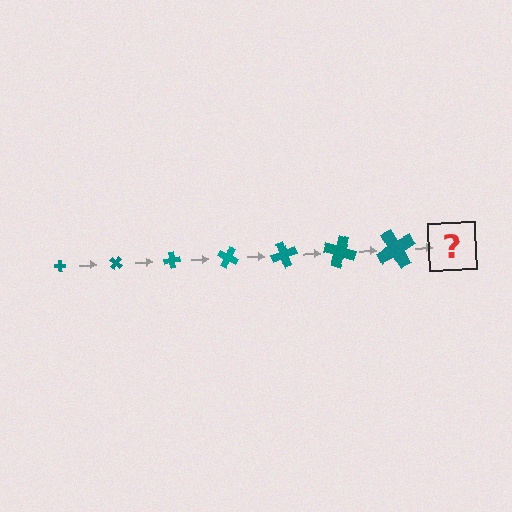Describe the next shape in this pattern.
It should be a cross, larger than the previous one and rotated 280 degrees from the start.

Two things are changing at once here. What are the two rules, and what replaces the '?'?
The two rules are that the cross grows larger each step and it rotates 40 degrees each step. The '?' should be a cross, larger than the previous one and rotated 280 degrees from the start.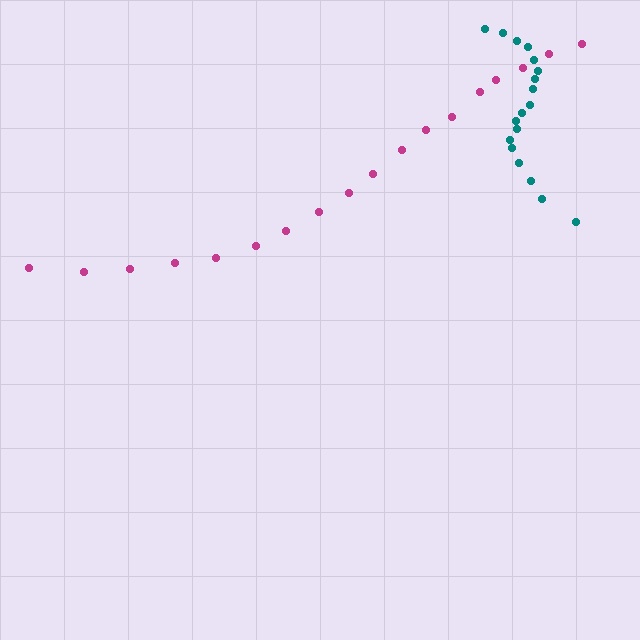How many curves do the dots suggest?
There are 2 distinct paths.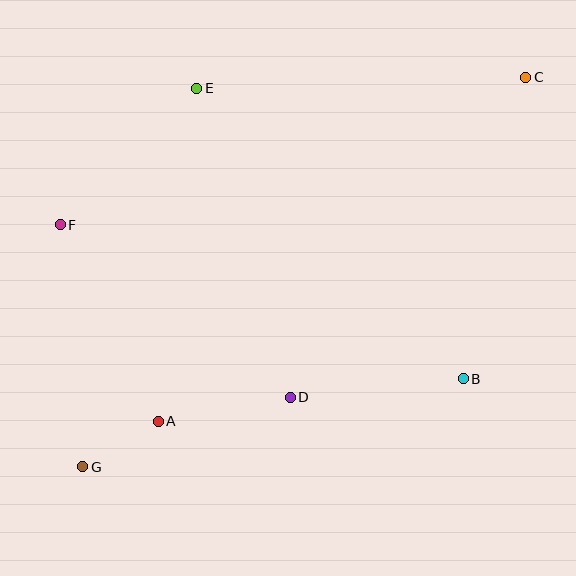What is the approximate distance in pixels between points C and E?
The distance between C and E is approximately 329 pixels.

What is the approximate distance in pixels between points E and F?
The distance between E and F is approximately 193 pixels.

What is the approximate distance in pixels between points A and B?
The distance between A and B is approximately 308 pixels.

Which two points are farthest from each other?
Points C and G are farthest from each other.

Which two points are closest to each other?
Points A and G are closest to each other.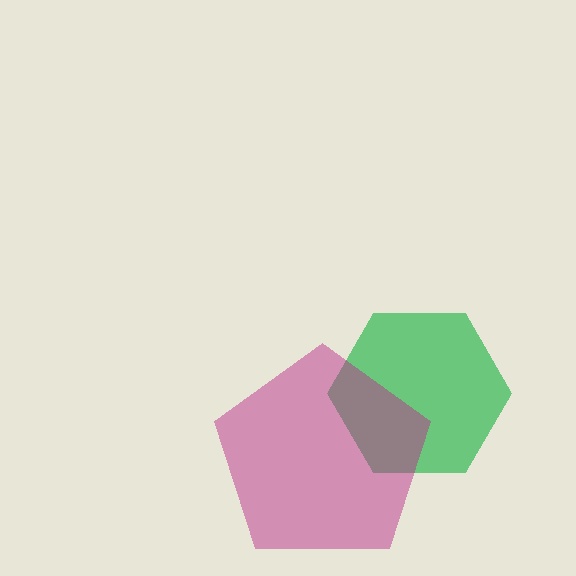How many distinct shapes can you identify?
There are 2 distinct shapes: a green hexagon, a magenta pentagon.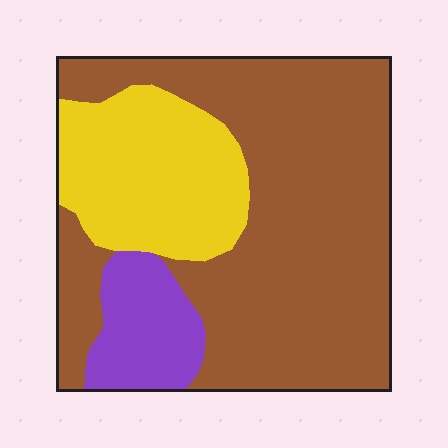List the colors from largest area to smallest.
From largest to smallest: brown, yellow, purple.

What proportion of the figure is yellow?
Yellow takes up about one quarter (1/4) of the figure.